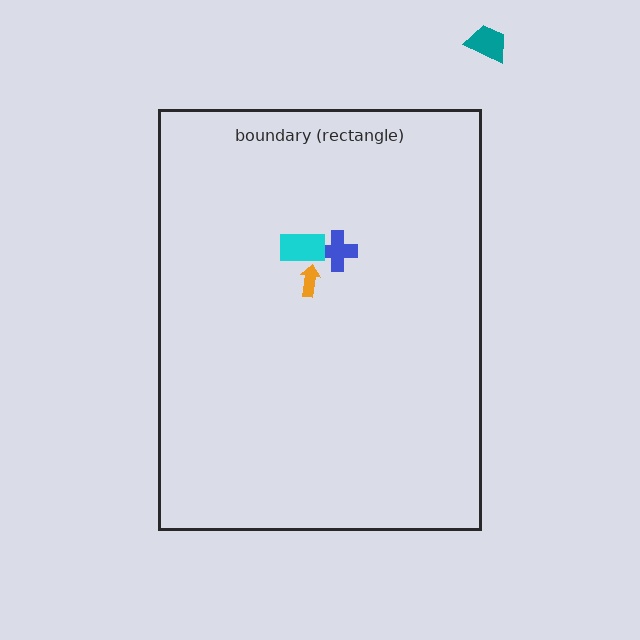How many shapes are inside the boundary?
3 inside, 1 outside.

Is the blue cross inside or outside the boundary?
Inside.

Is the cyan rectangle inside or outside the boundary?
Inside.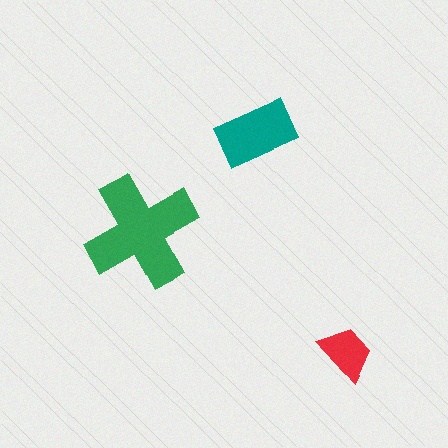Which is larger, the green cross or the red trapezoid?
The green cross.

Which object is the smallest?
The red trapezoid.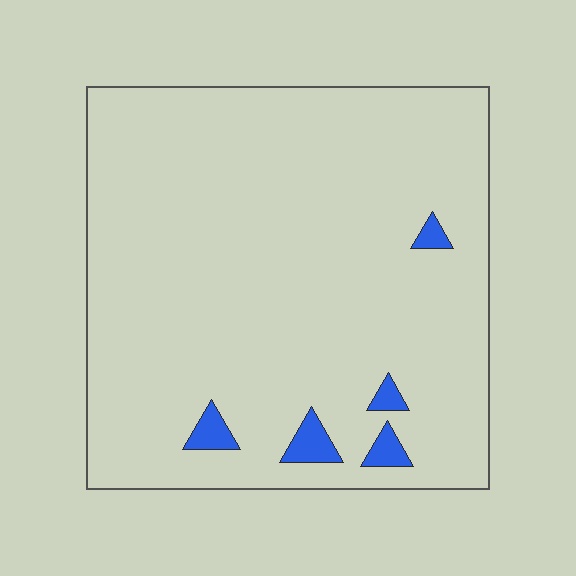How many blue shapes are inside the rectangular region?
5.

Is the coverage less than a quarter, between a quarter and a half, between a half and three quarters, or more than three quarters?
Less than a quarter.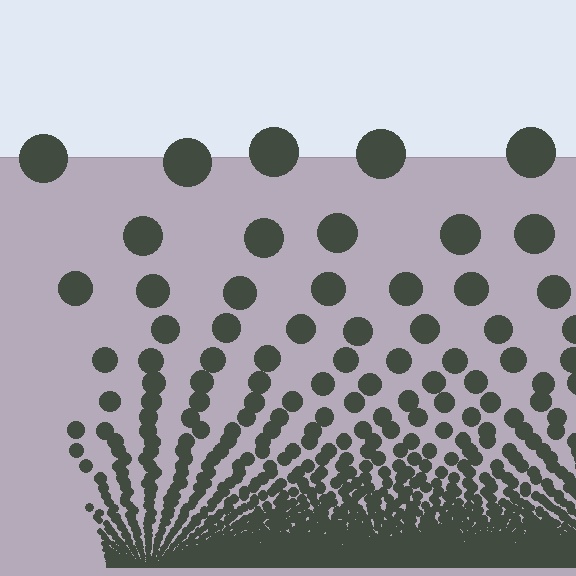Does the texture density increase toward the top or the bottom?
Density increases toward the bottom.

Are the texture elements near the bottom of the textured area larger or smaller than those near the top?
Smaller. The gradient is inverted — elements near the bottom are smaller and denser.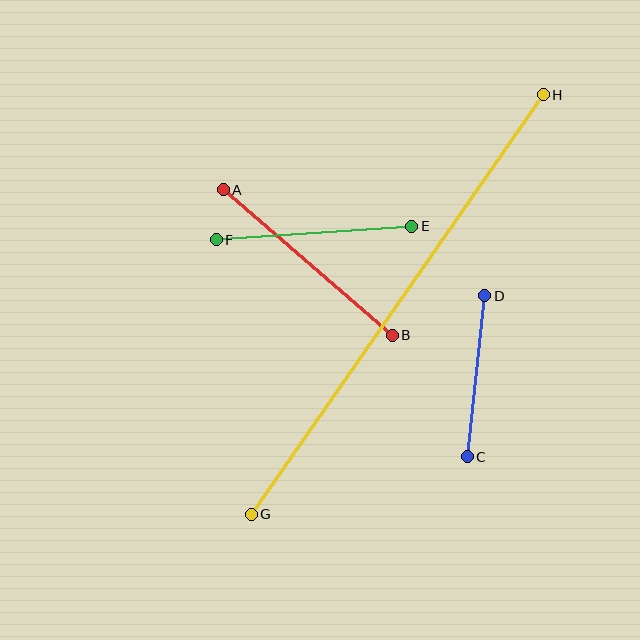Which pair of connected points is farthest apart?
Points G and H are farthest apart.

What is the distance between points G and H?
The distance is approximately 511 pixels.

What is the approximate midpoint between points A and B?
The midpoint is at approximately (308, 263) pixels.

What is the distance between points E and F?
The distance is approximately 196 pixels.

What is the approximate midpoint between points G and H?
The midpoint is at approximately (397, 304) pixels.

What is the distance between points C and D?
The distance is approximately 162 pixels.